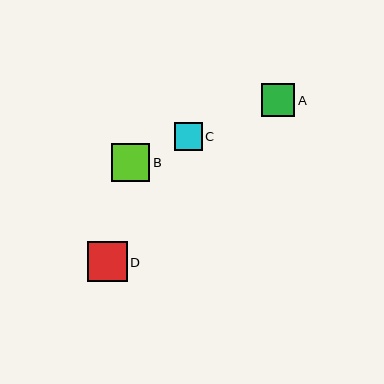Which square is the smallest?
Square C is the smallest with a size of approximately 28 pixels.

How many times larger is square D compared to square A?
Square D is approximately 1.2 times the size of square A.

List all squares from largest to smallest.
From largest to smallest: D, B, A, C.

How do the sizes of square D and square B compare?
Square D and square B are approximately the same size.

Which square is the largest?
Square D is the largest with a size of approximately 40 pixels.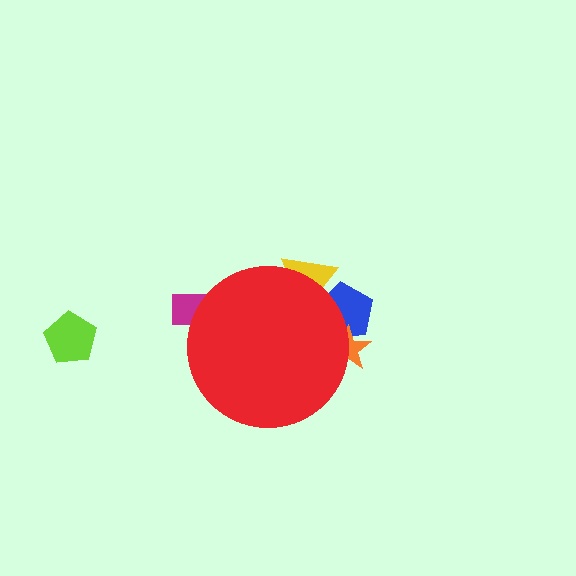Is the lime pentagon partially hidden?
No, the lime pentagon is fully visible.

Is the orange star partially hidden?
Yes, the orange star is partially hidden behind the red circle.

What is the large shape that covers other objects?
A red circle.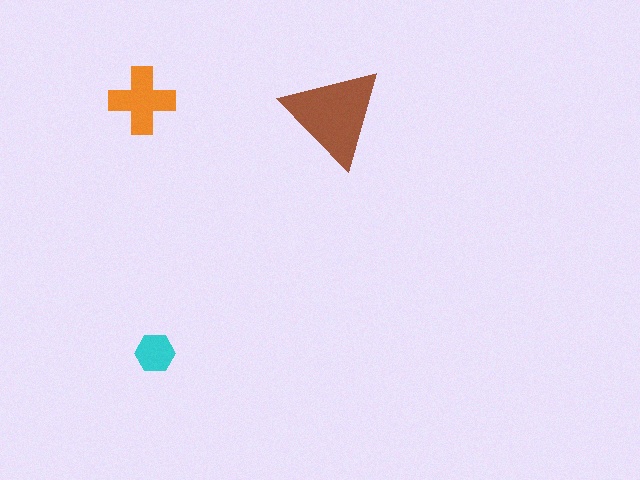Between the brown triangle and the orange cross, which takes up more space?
The brown triangle.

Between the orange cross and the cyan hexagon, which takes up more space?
The orange cross.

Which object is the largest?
The brown triangle.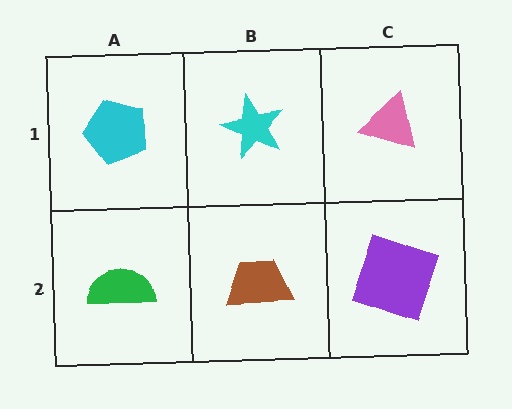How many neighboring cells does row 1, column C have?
2.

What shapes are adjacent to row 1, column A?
A green semicircle (row 2, column A), a cyan star (row 1, column B).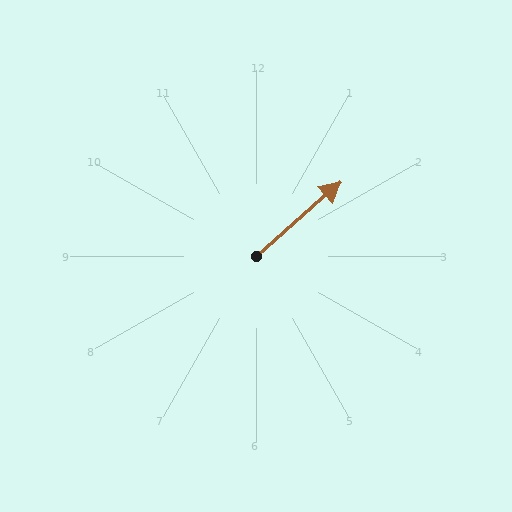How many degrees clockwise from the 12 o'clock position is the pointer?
Approximately 49 degrees.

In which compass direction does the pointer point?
Northeast.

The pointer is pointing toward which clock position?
Roughly 2 o'clock.